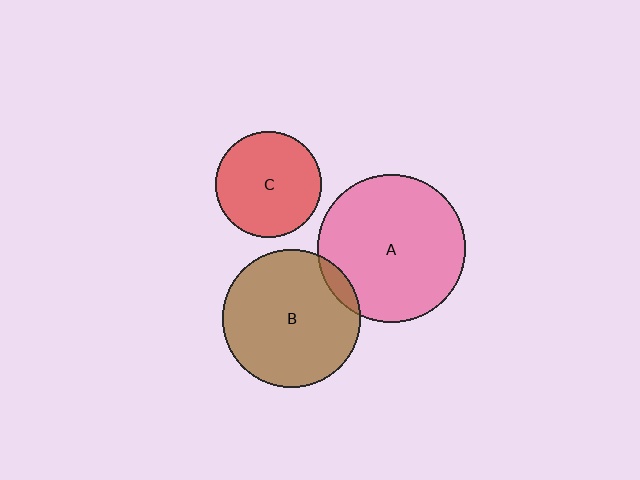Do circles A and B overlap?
Yes.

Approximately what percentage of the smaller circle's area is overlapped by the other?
Approximately 5%.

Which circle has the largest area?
Circle A (pink).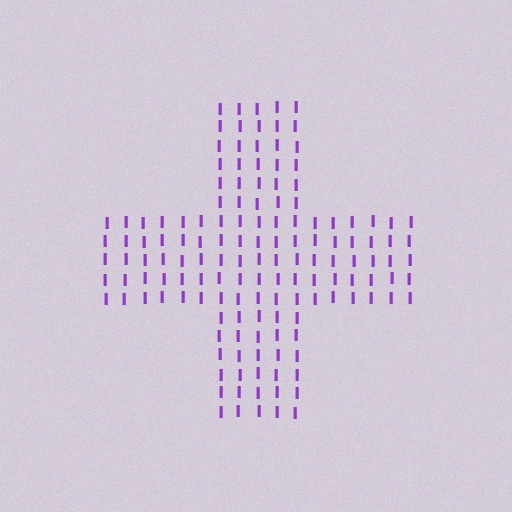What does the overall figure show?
The overall figure shows a cross.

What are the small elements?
The small elements are letter I's.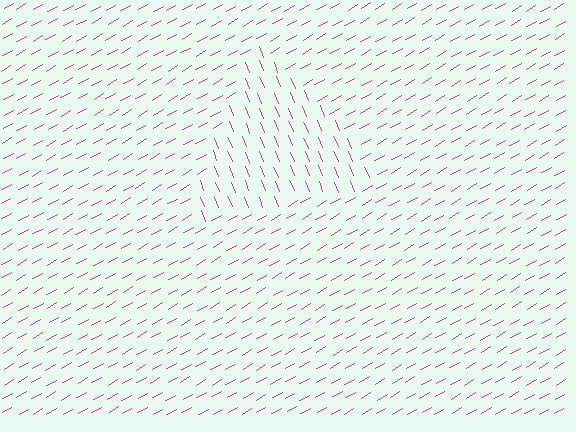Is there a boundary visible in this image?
Yes, there is a texture boundary formed by a change in line orientation.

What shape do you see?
I see a triangle.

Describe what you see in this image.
The image is filled with small magenta line segments. A triangle region in the image has lines oriented differently from the surrounding lines, creating a visible texture boundary.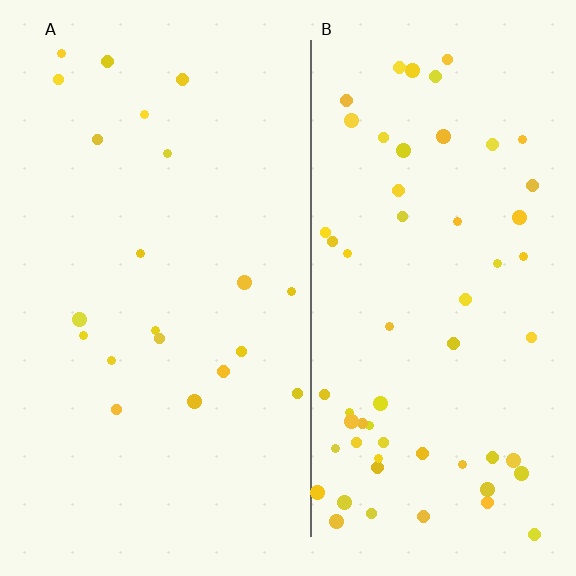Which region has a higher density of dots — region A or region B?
B (the right).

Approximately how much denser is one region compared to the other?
Approximately 3.0× — region B over region A.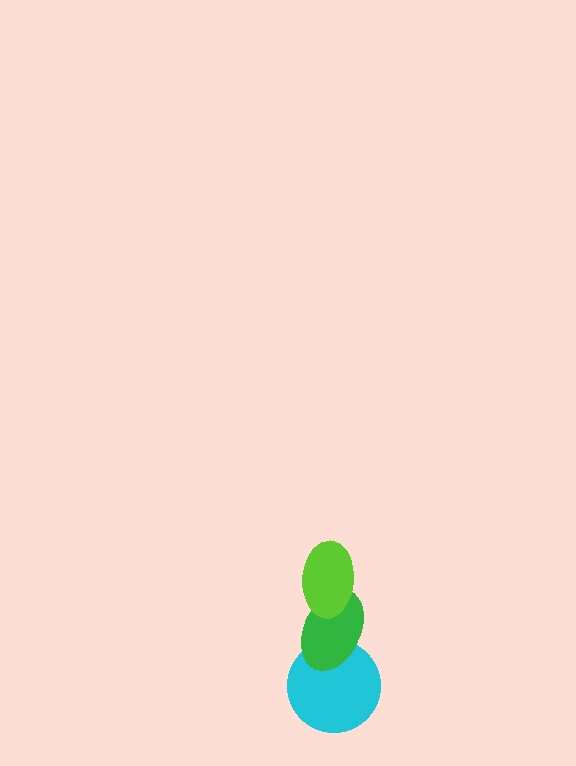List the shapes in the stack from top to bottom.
From top to bottom: the lime ellipse, the green ellipse, the cyan circle.